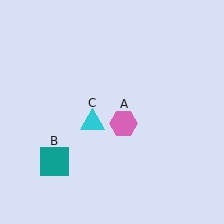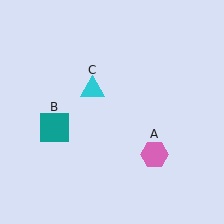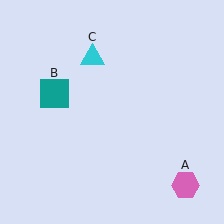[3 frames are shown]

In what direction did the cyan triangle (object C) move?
The cyan triangle (object C) moved up.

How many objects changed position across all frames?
3 objects changed position: pink hexagon (object A), teal square (object B), cyan triangle (object C).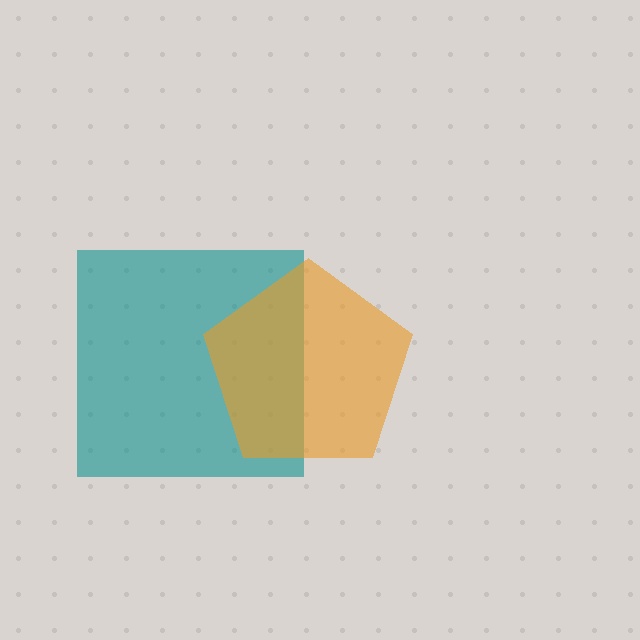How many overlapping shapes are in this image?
There are 2 overlapping shapes in the image.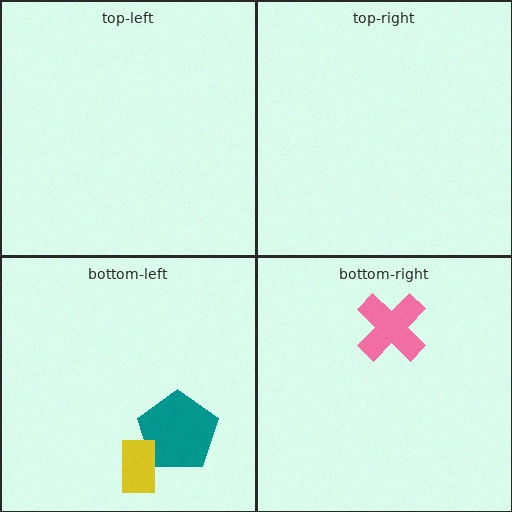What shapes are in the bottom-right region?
The pink cross.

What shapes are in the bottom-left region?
The teal pentagon, the yellow rectangle.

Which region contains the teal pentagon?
The bottom-left region.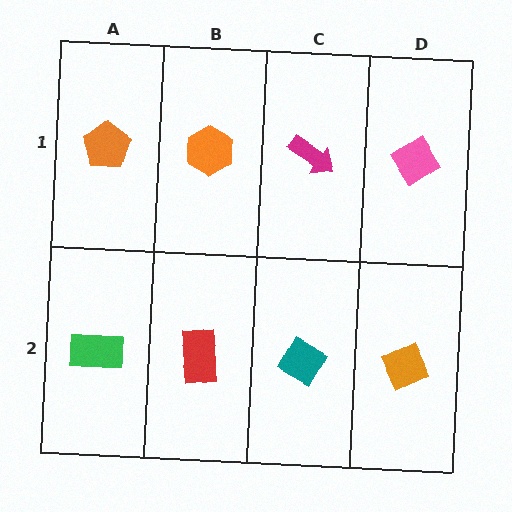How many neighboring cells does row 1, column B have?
3.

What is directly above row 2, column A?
An orange pentagon.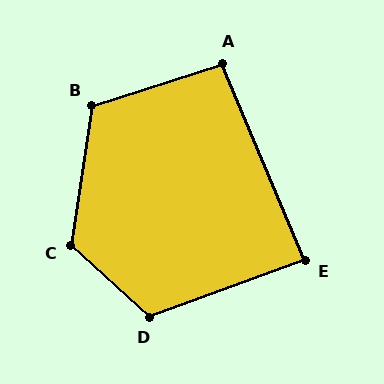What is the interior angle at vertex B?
Approximately 116 degrees (obtuse).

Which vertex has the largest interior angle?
C, at approximately 124 degrees.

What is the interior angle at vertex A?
Approximately 95 degrees (approximately right).